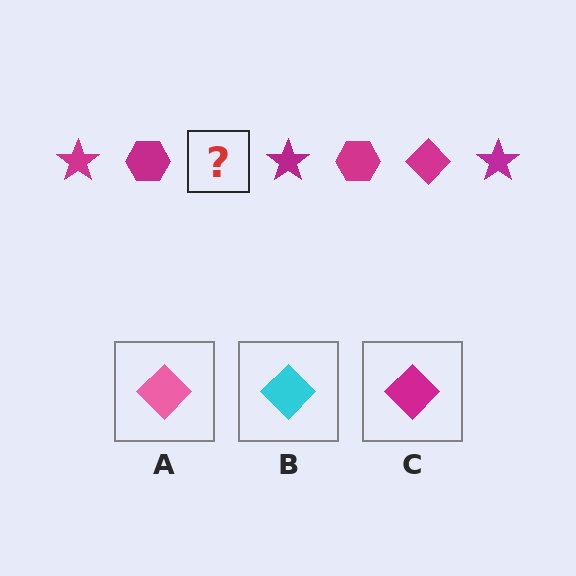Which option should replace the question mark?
Option C.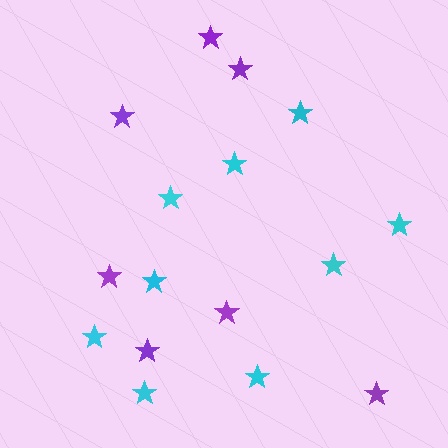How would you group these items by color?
There are 2 groups: one group of purple stars (7) and one group of cyan stars (9).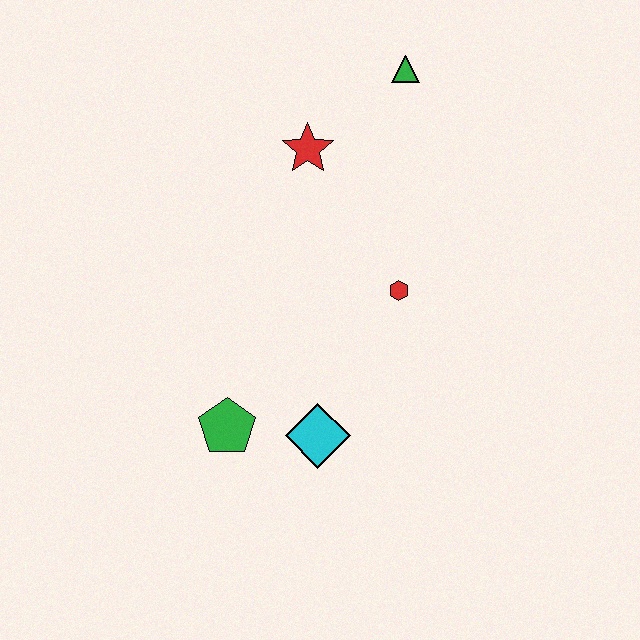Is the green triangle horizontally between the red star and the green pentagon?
No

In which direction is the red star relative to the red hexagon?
The red star is above the red hexagon.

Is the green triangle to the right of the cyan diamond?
Yes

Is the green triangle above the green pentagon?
Yes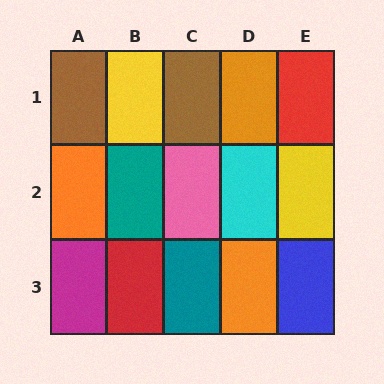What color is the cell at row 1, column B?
Yellow.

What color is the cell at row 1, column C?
Brown.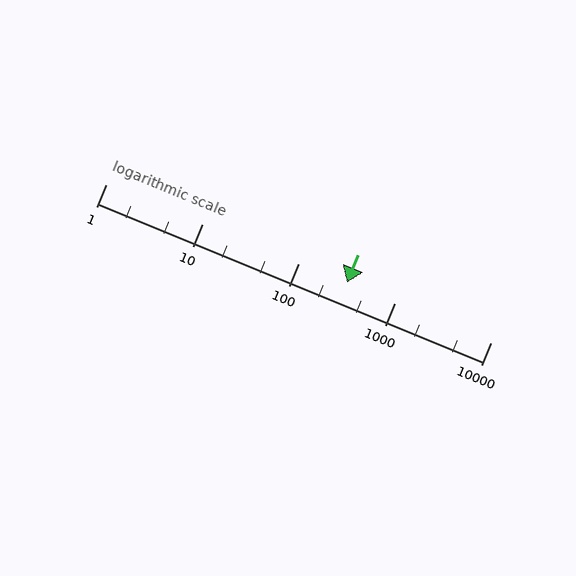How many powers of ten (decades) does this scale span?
The scale spans 4 decades, from 1 to 10000.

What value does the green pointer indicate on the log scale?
The pointer indicates approximately 320.